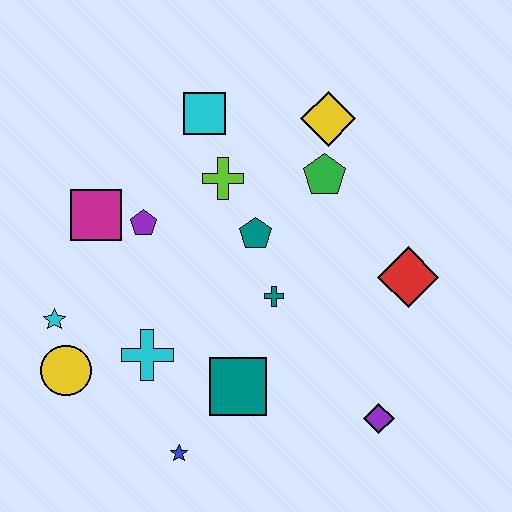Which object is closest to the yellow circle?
The cyan star is closest to the yellow circle.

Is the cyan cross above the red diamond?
No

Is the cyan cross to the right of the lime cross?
No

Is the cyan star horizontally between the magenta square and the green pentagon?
No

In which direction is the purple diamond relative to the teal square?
The purple diamond is to the right of the teal square.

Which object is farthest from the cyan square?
The purple diamond is farthest from the cyan square.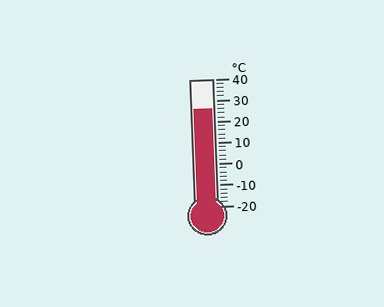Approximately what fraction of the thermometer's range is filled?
The thermometer is filled to approximately 75% of its range.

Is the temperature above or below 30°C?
The temperature is below 30°C.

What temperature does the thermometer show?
The thermometer shows approximately 26°C.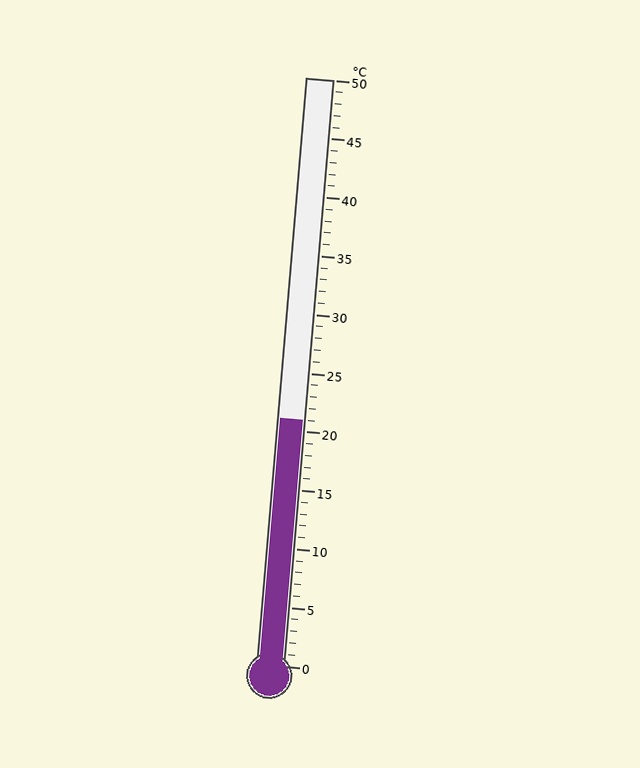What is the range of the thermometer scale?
The thermometer scale ranges from 0°C to 50°C.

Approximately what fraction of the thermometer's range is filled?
The thermometer is filled to approximately 40% of its range.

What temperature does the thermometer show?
The thermometer shows approximately 21°C.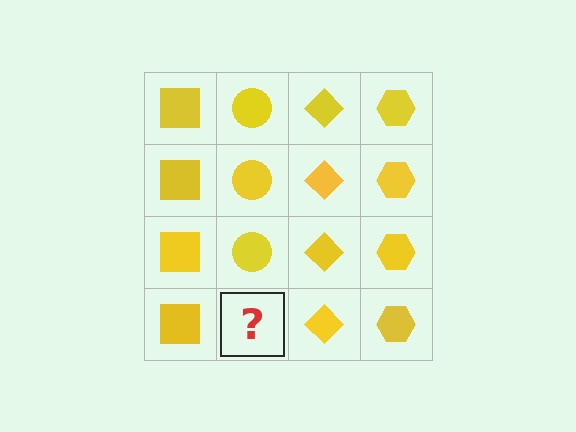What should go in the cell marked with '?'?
The missing cell should contain a yellow circle.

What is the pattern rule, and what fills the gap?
The rule is that each column has a consistent shape. The gap should be filled with a yellow circle.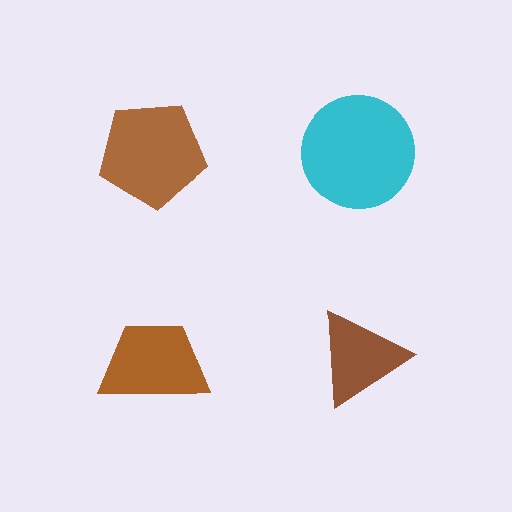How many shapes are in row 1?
2 shapes.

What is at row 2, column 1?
A brown trapezoid.